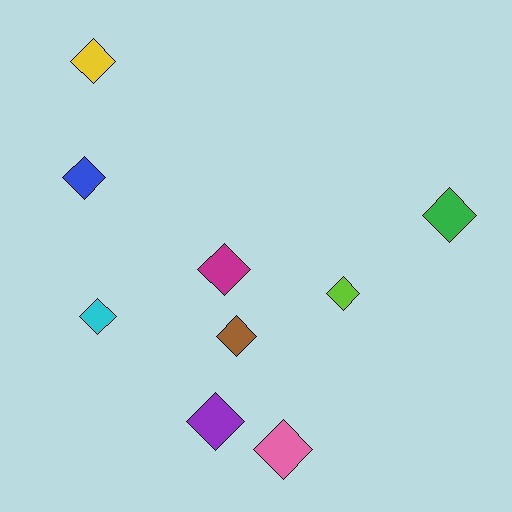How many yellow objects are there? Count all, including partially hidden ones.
There is 1 yellow object.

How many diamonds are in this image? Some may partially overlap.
There are 9 diamonds.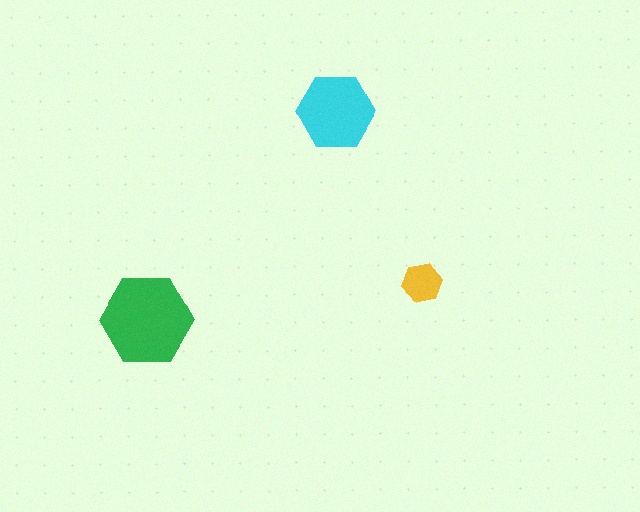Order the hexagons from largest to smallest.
the green one, the cyan one, the yellow one.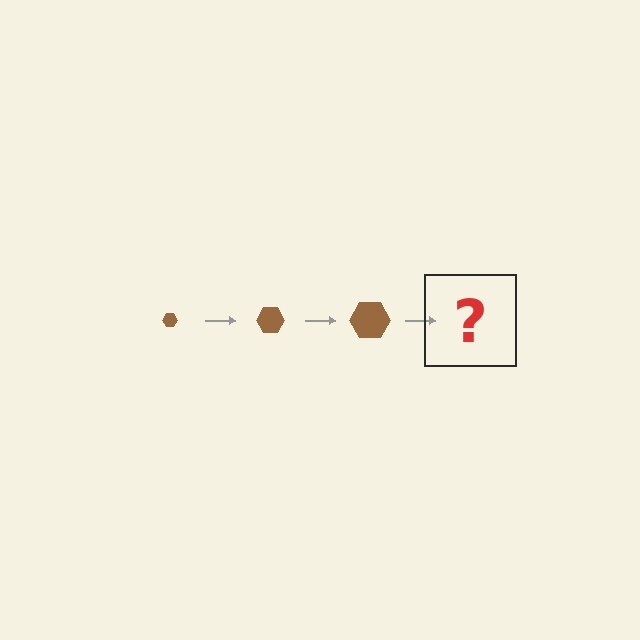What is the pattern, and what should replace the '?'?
The pattern is that the hexagon gets progressively larger each step. The '?' should be a brown hexagon, larger than the previous one.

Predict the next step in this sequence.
The next step is a brown hexagon, larger than the previous one.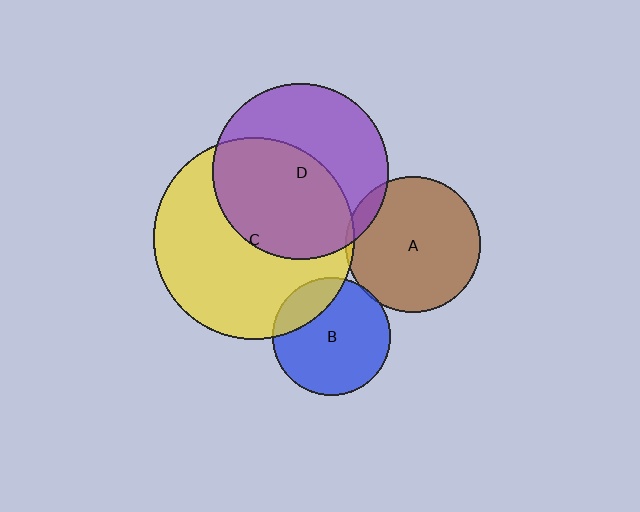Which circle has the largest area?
Circle C (yellow).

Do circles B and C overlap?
Yes.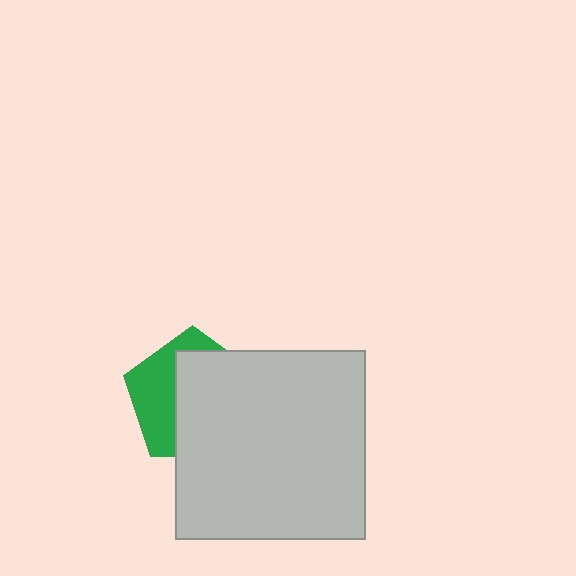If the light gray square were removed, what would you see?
You would see the complete green pentagon.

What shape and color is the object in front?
The object in front is a light gray square.